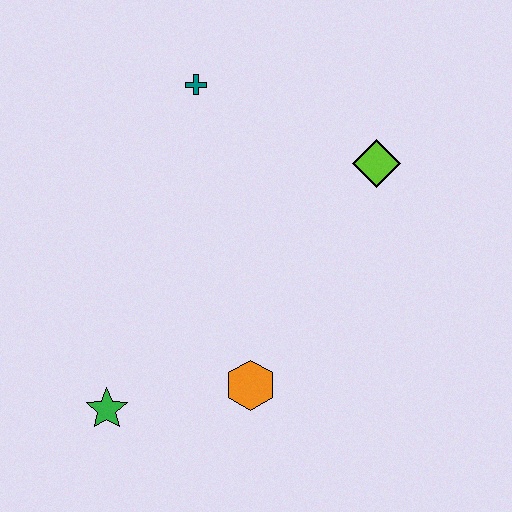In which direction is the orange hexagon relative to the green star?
The orange hexagon is to the right of the green star.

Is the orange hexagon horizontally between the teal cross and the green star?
No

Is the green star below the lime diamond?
Yes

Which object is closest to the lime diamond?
The teal cross is closest to the lime diamond.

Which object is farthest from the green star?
The lime diamond is farthest from the green star.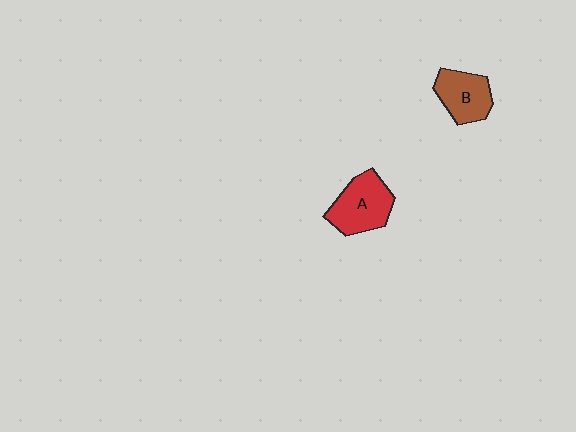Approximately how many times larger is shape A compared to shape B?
Approximately 1.2 times.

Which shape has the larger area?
Shape A (red).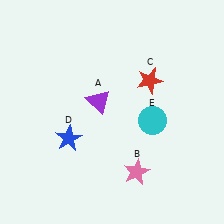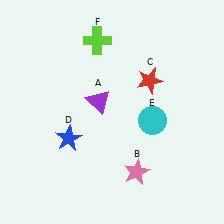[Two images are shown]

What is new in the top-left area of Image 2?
A lime cross (F) was added in the top-left area of Image 2.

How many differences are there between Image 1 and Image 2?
There is 1 difference between the two images.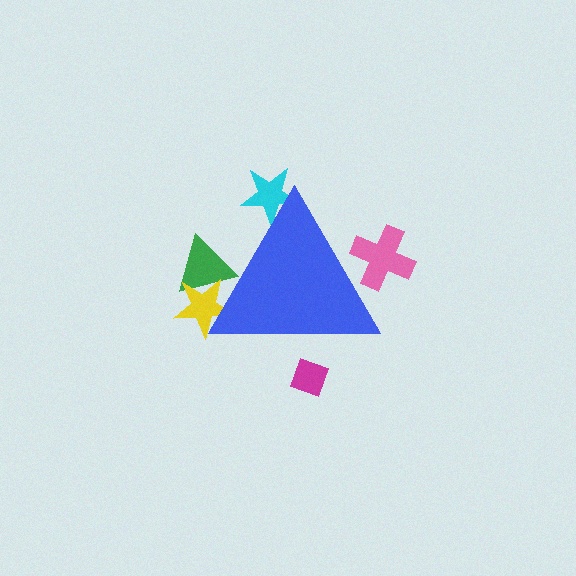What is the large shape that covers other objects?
A blue triangle.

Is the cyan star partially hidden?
Yes, the cyan star is partially hidden behind the blue triangle.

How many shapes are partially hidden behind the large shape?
5 shapes are partially hidden.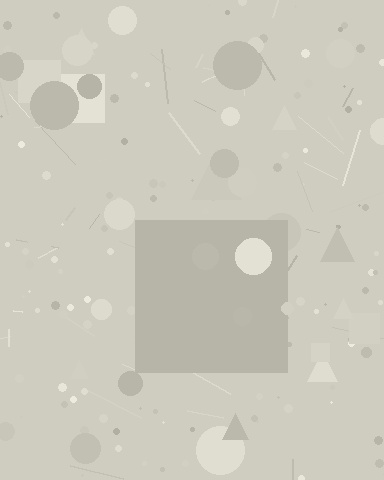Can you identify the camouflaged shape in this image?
The camouflaged shape is a square.